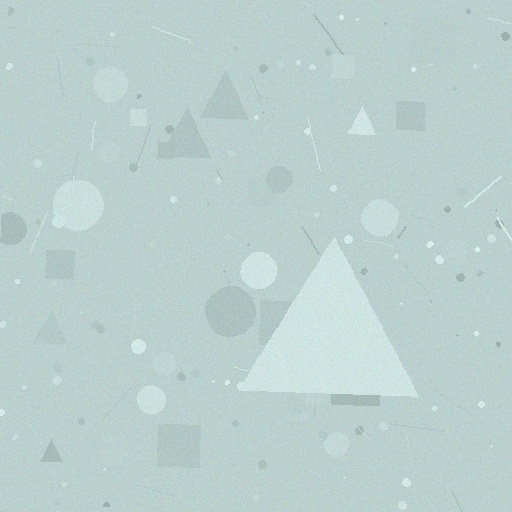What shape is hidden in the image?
A triangle is hidden in the image.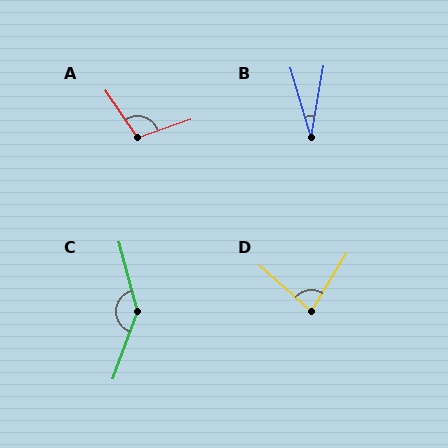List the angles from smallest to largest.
B (26°), D (81°), A (106°), C (145°).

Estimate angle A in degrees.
Approximately 106 degrees.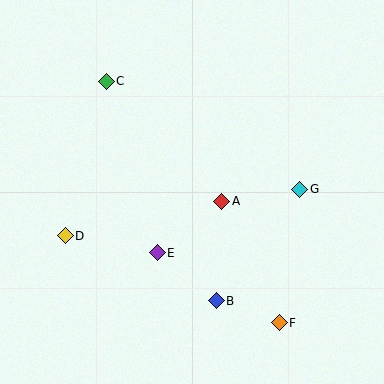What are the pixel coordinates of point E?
Point E is at (157, 253).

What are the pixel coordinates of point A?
Point A is at (222, 201).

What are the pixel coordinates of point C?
Point C is at (106, 81).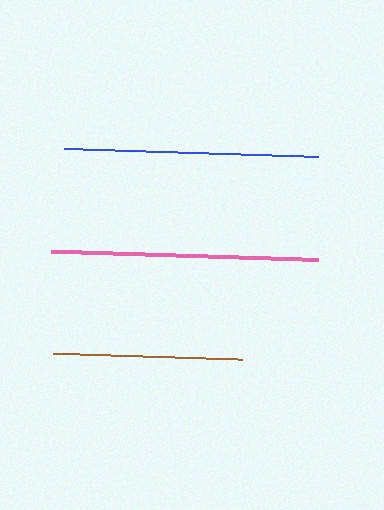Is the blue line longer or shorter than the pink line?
The pink line is longer than the blue line.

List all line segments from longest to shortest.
From longest to shortest: pink, blue, brown.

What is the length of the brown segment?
The brown segment is approximately 189 pixels long.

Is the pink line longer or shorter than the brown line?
The pink line is longer than the brown line.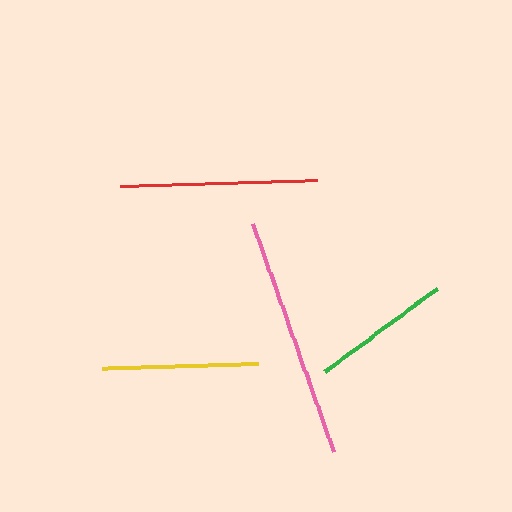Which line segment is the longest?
The pink line is the longest at approximately 241 pixels.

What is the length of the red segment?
The red segment is approximately 197 pixels long.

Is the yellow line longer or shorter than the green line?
The yellow line is longer than the green line.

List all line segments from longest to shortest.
From longest to shortest: pink, red, yellow, green.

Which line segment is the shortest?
The green line is the shortest at approximately 140 pixels.